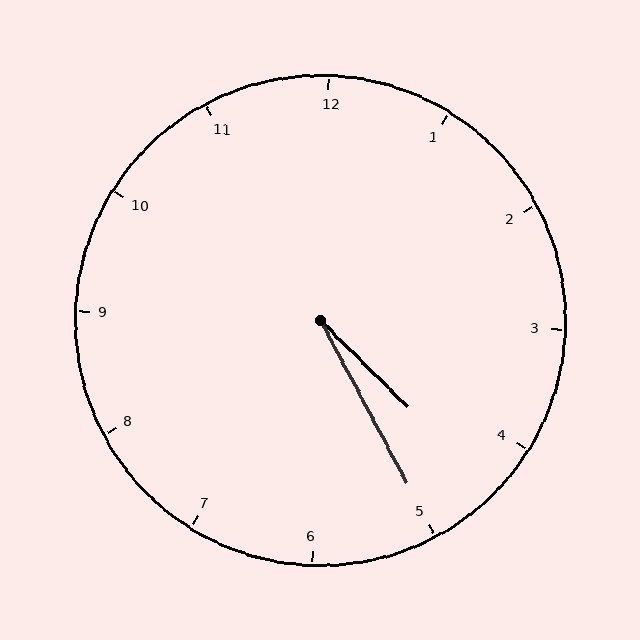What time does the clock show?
4:25.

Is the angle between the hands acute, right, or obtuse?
It is acute.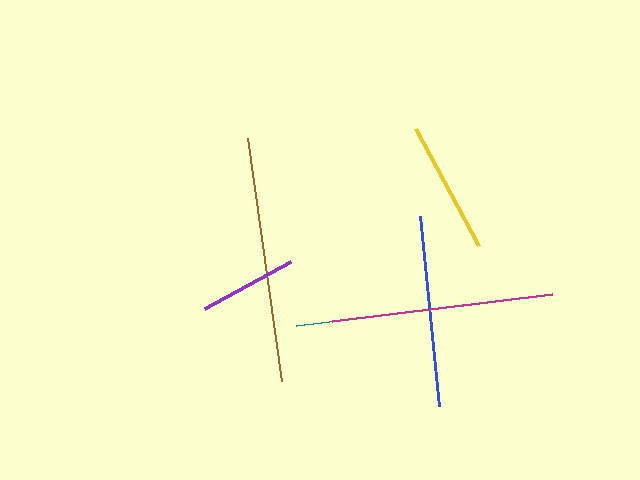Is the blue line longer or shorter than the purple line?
The blue line is longer than the purple line.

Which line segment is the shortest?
The purple line is the shortest at approximately 97 pixels.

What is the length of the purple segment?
The purple segment is approximately 97 pixels long.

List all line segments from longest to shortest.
From longest to shortest: brown, magenta, blue, teal, yellow, purple.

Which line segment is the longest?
The brown line is the longest at approximately 246 pixels.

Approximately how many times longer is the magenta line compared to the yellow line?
The magenta line is approximately 1.7 times the length of the yellow line.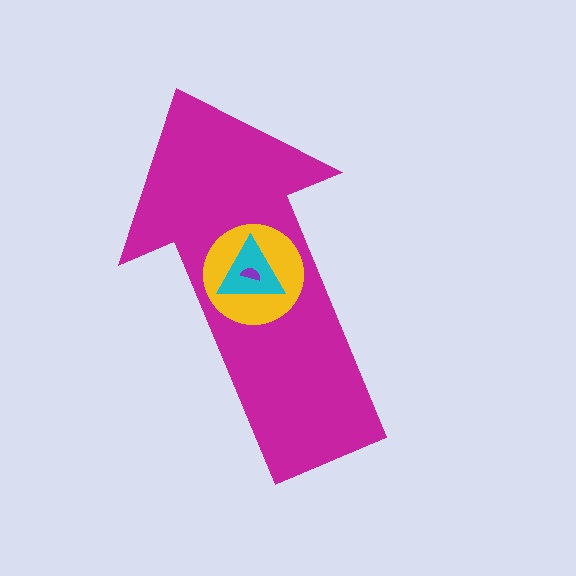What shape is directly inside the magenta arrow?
The yellow circle.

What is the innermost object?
The purple semicircle.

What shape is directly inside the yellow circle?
The cyan triangle.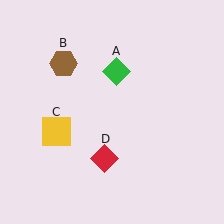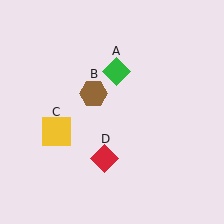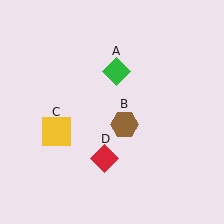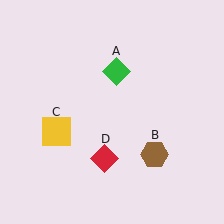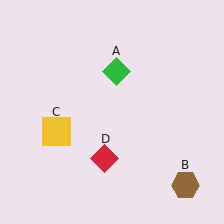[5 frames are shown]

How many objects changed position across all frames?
1 object changed position: brown hexagon (object B).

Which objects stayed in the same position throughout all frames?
Green diamond (object A) and yellow square (object C) and red diamond (object D) remained stationary.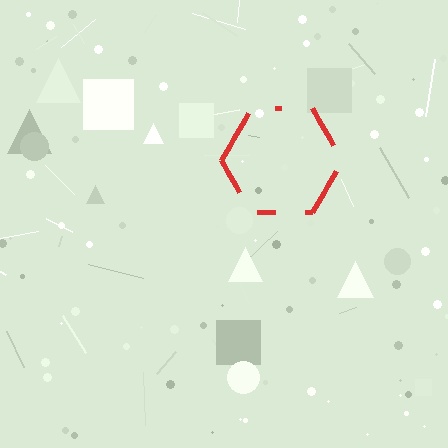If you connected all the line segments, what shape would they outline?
They would outline a hexagon.